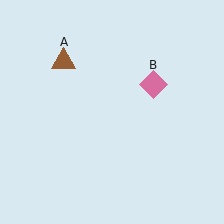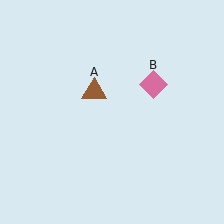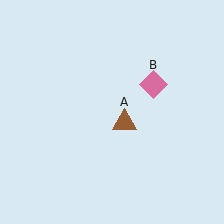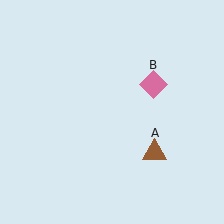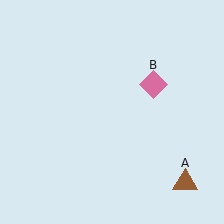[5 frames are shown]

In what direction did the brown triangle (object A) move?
The brown triangle (object A) moved down and to the right.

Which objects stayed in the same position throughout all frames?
Pink diamond (object B) remained stationary.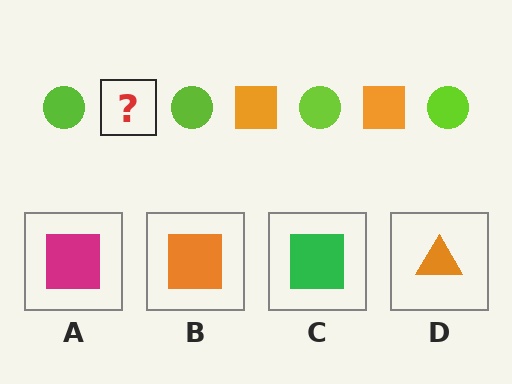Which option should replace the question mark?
Option B.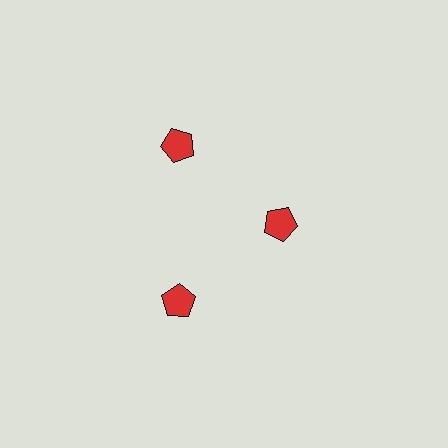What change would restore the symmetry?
The symmetry would be restored by moving it outward, back onto the ring so that all 3 pentagons sit at equal angles and equal distance from the center.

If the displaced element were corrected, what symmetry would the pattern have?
It would have 3-fold rotational symmetry — the pattern would map onto itself every 120 degrees.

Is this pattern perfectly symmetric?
No. The 3 red pentagons are arranged in a ring, but one element near the 3 o'clock position is pulled inward toward the center, breaking the 3-fold rotational symmetry.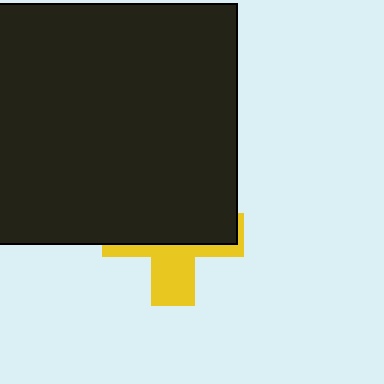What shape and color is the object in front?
The object in front is a black square.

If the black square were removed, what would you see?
You would see the complete yellow cross.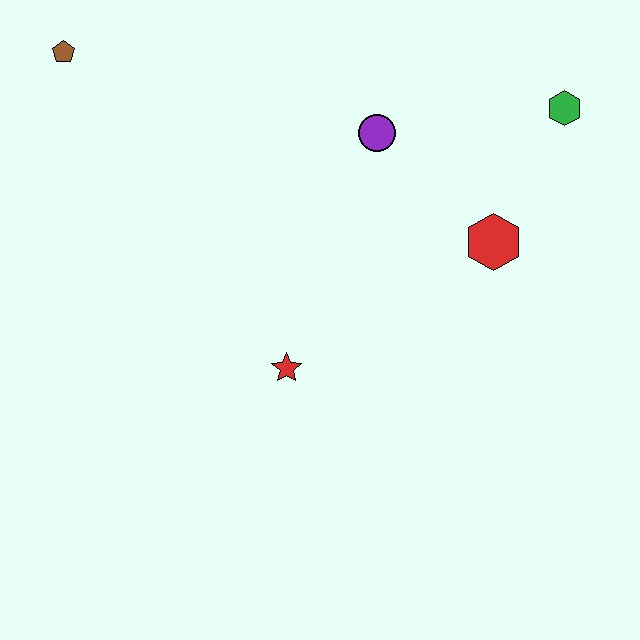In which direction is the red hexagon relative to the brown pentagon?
The red hexagon is to the right of the brown pentagon.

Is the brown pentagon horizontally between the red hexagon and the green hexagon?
No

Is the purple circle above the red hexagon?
Yes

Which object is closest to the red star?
The red hexagon is closest to the red star.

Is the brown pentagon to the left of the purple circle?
Yes